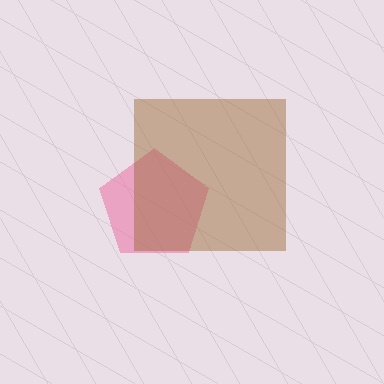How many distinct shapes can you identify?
There are 2 distinct shapes: a pink pentagon, a brown square.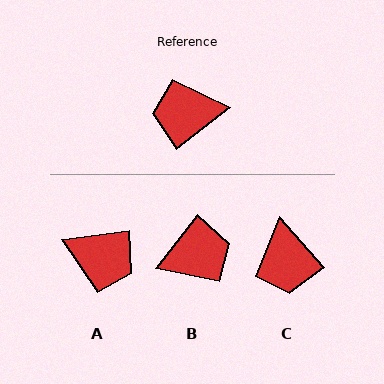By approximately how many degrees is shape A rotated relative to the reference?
Approximately 150 degrees counter-clockwise.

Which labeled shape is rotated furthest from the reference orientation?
B, about 165 degrees away.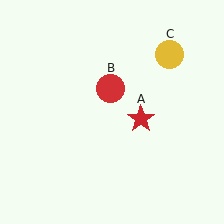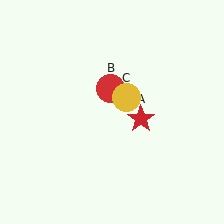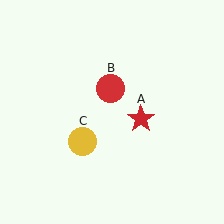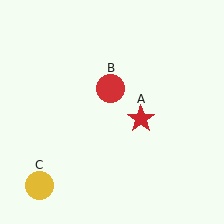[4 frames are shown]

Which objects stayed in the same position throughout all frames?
Red star (object A) and red circle (object B) remained stationary.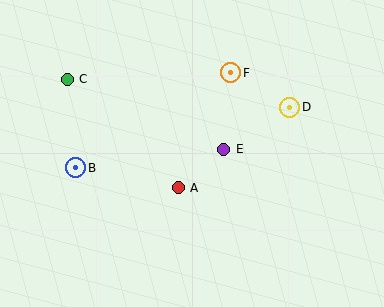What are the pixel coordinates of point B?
Point B is at (76, 168).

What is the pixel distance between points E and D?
The distance between E and D is 78 pixels.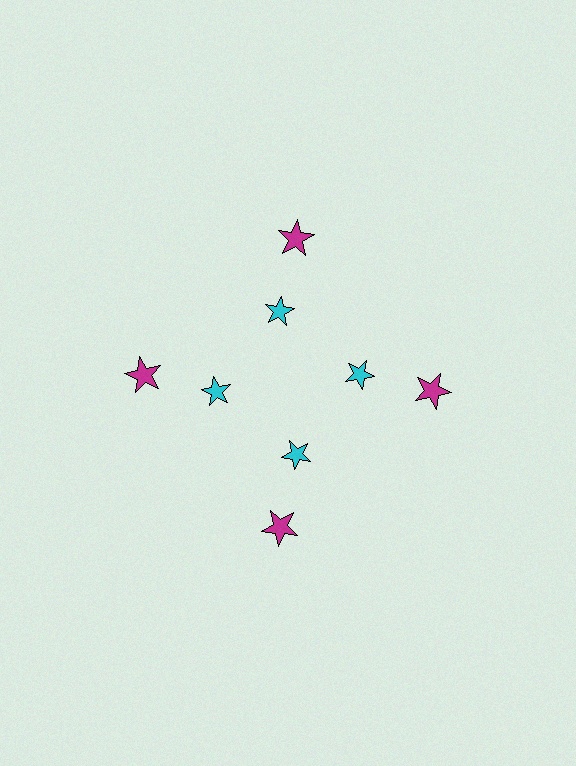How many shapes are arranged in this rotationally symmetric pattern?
There are 8 shapes, arranged in 4 groups of 2.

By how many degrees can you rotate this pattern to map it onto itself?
The pattern maps onto itself every 90 degrees of rotation.